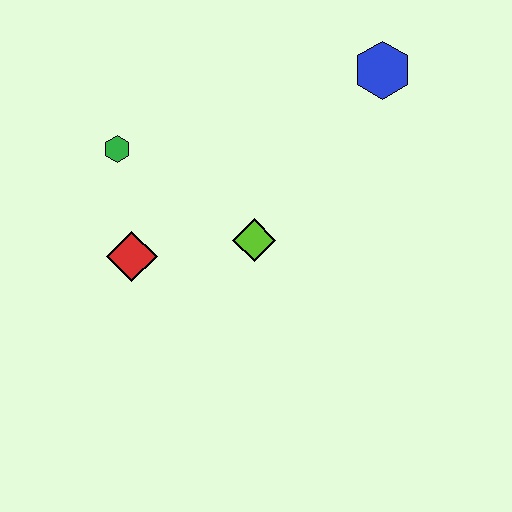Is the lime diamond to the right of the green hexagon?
Yes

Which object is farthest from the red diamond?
The blue hexagon is farthest from the red diamond.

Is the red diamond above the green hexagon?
No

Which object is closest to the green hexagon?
The red diamond is closest to the green hexagon.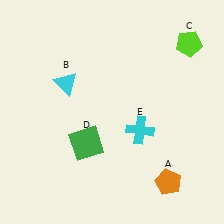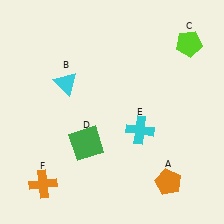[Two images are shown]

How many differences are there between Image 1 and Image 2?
There is 1 difference between the two images.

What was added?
An orange cross (F) was added in Image 2.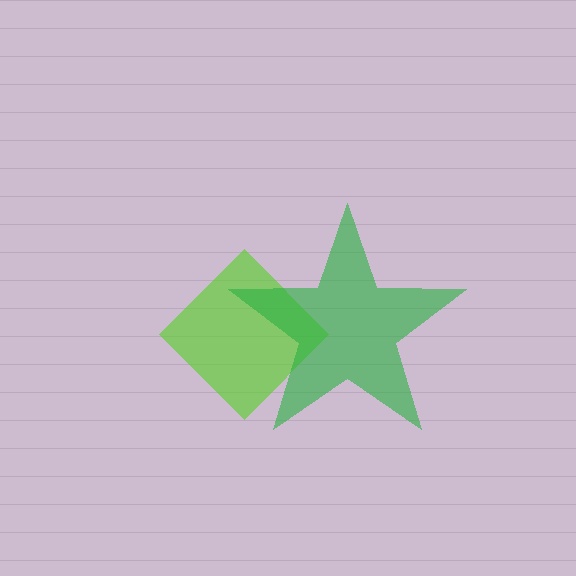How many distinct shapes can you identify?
There are 2 distinct shapes: a lime diamond, a green star.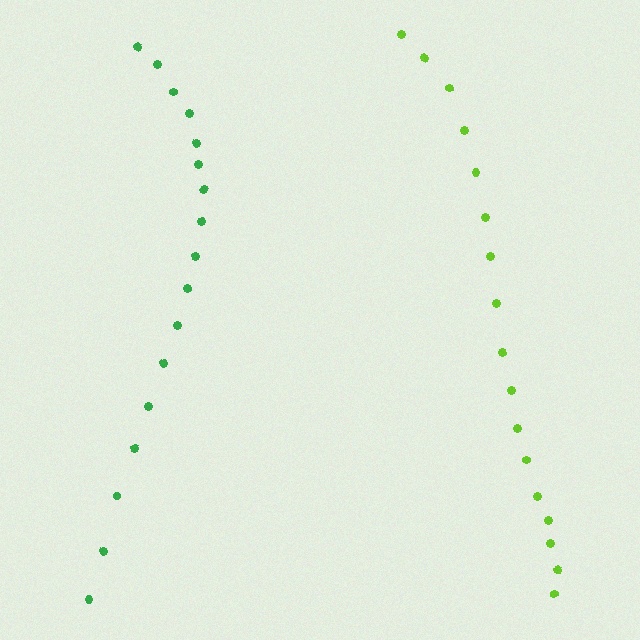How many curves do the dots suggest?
There are 2 distinct paths.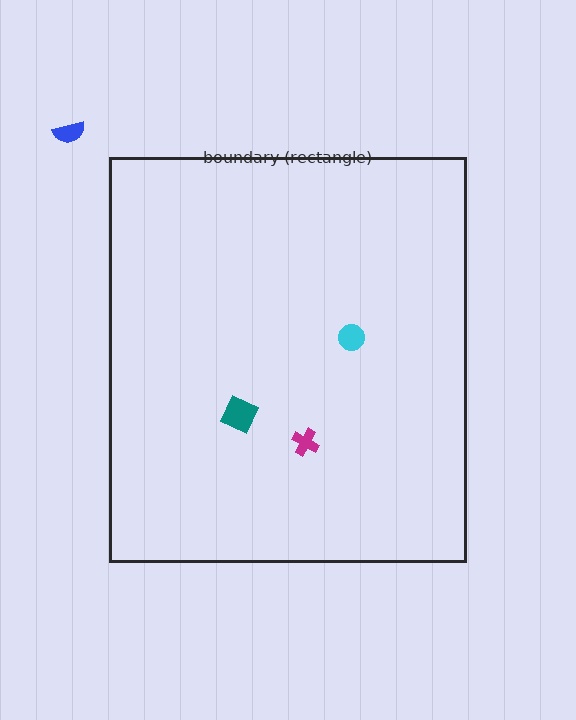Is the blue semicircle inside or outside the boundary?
Outside.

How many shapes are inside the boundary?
3 inside, 1 outside.